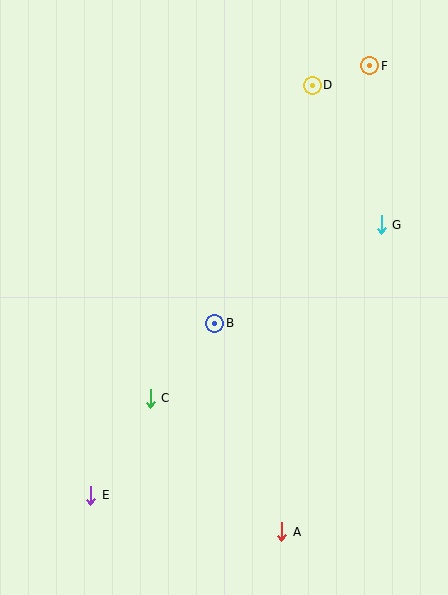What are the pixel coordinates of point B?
Point B is at (215, 323).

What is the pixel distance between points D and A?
The distance between D and A is 447 pixels.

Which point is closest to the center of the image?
Point B at (215, 323) is closest to the center.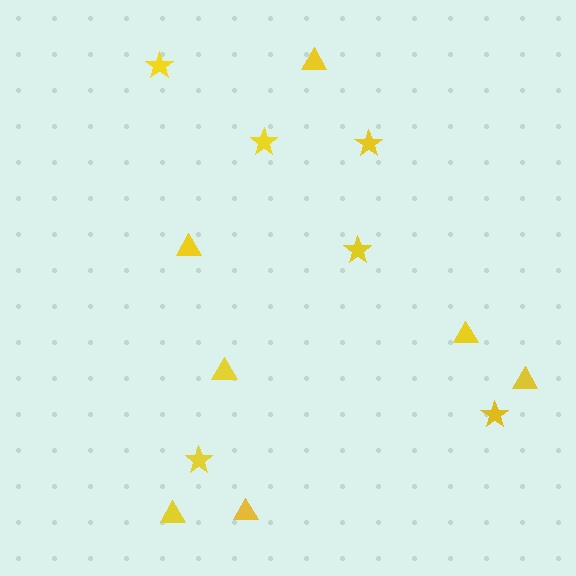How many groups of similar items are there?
There are 2 groups: one group of triangles (7) and one group of stars (6).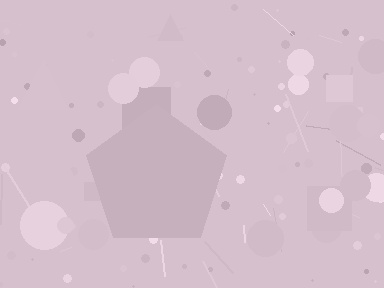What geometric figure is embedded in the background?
A pentagon is embedded in the background.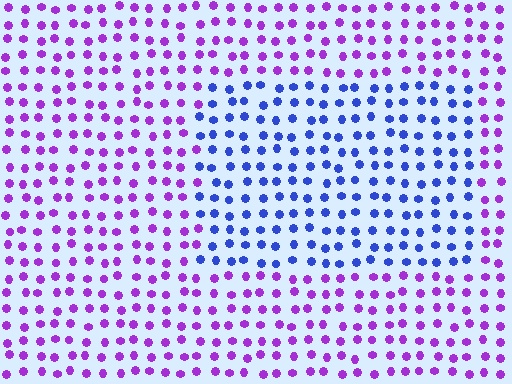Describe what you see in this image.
The image is filled with small purple elements in a uniform arrangement. A rectangle-shaped region is visible where the elements are tinted to a slightly different hue, forming a subtle color boundary.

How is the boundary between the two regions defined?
The boundary is defined purely by a slight shift in hue (about 53 degrees). Spacing, size, and orientation are identical on both sides.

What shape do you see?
I see a rectangle.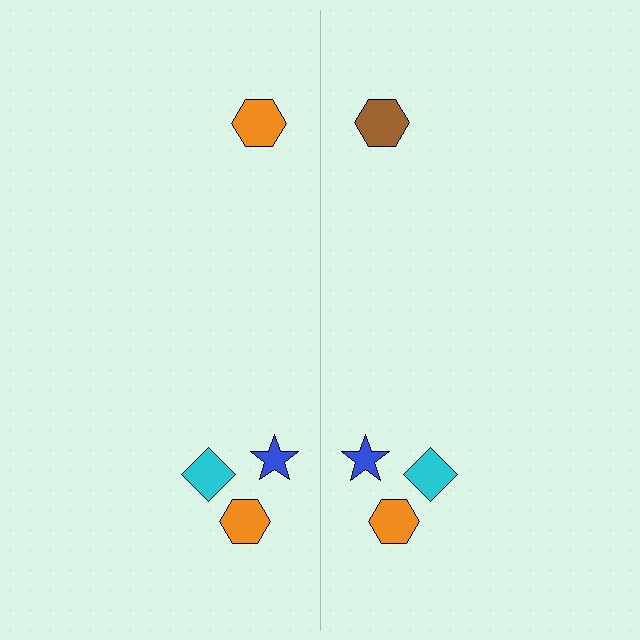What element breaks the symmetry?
The brown hexagon on the right side breaks the symmetry — its mirror counterpart is orange.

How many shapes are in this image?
There are 8 shapes in this image.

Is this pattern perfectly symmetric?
No, the pattern is not perfectly symmetric. The brown hexagon on the right side breaks the symmetry — its mirror counterpart is orange.